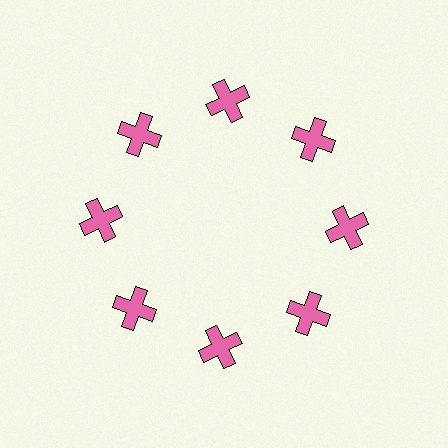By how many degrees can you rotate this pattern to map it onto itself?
The pattern maps onto itself every 45 degrees of rotation.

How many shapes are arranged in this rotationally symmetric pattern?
There are 8 shapes, arranged in 8 groups of 1.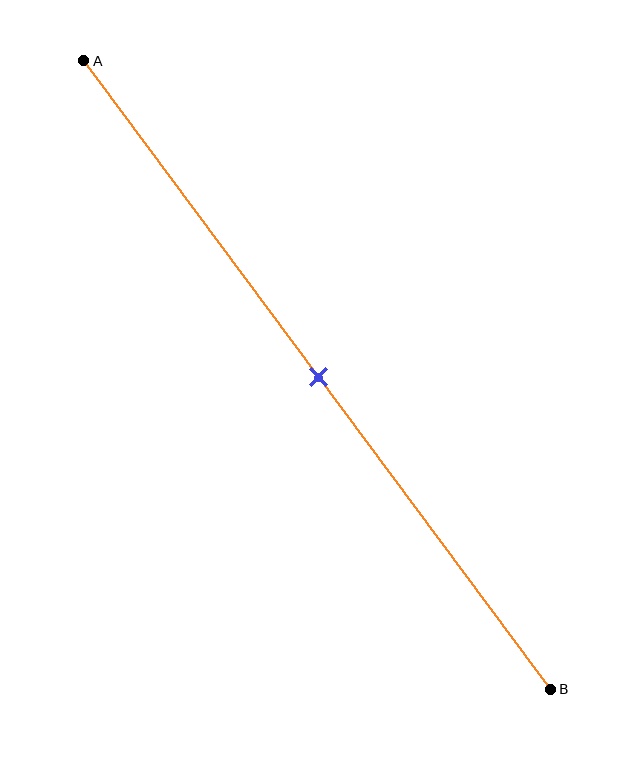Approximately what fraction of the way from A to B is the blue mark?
The blue mark is approximately 50% of the way from A to B.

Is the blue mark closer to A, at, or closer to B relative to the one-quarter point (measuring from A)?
The blue mark is closer to point B than the one-quarter point of segment AB.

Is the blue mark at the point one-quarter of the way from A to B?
No, the mark is at about 50% from A, not at the 25% one-quarter point.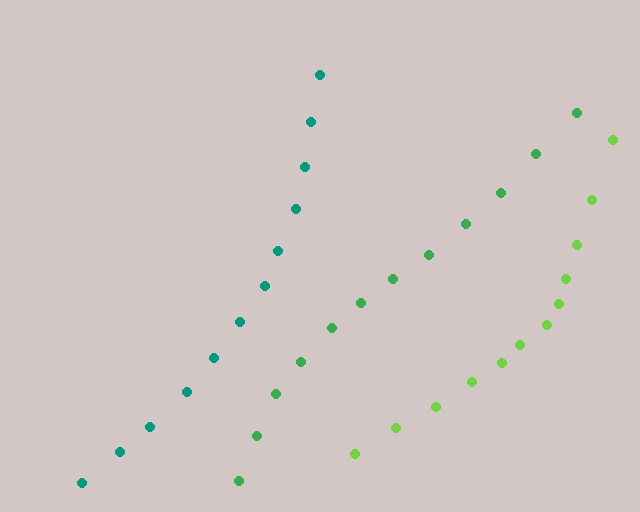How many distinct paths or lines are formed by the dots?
There are 3 distinct paths.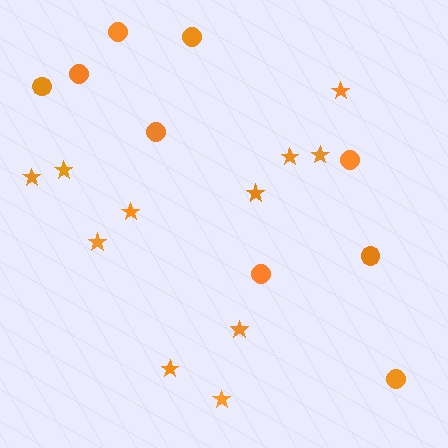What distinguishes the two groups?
There are 2 groups: one group of stars (11) and one group of circles (9).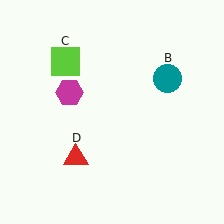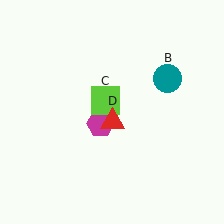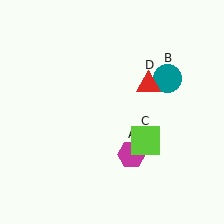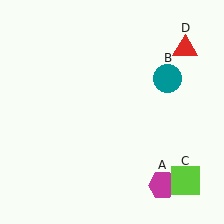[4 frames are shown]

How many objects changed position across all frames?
3 objects changed position: magenta hexagon (object A), lime square (object C), red triangle (object D).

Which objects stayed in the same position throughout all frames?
Teal circle (object B) remained stationary.